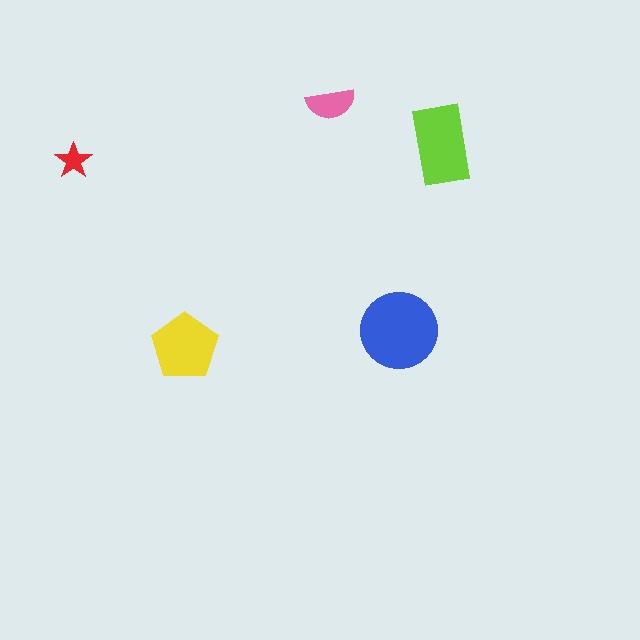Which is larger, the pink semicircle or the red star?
The pink semicircle.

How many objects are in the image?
There are 5 objects in the image.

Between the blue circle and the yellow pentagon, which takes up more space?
The blue circle.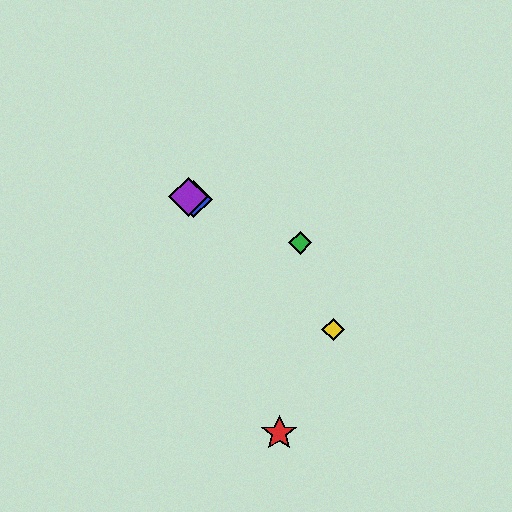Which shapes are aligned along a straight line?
The blue diamond, the green diamond, the purple diamond are aligned along a straight line.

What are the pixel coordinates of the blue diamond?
The blue diamond is at (194, 199).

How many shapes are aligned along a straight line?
3 shapes (the blue diamond, the green diamond, the purple diamond) are aligned along a straight line.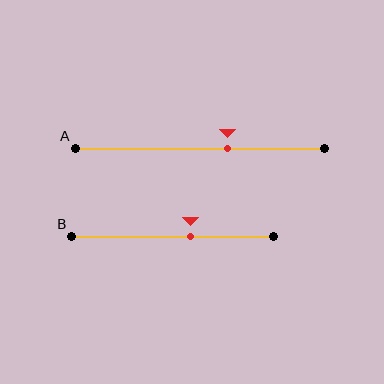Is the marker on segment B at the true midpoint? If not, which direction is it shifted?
No, the marker on segment B is shifted to the right by about 9% of the segment length.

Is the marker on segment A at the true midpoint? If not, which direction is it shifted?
No, the marker on segment A is shifted to the right by about 11% of the segment length.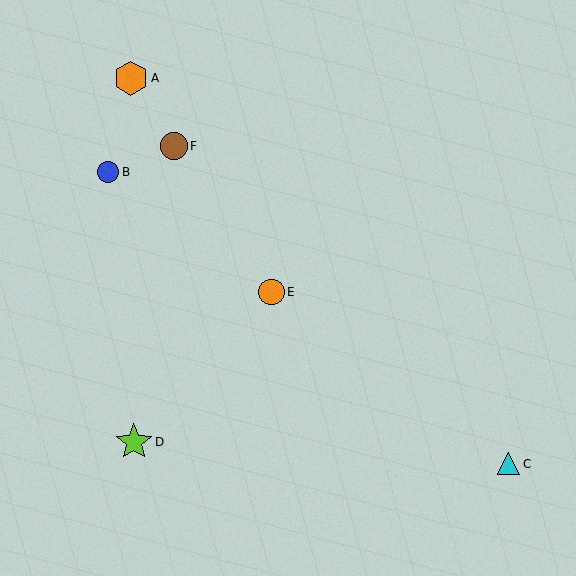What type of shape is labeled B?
Shape B is a blue circle.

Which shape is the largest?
The lime star (labeled D) is the largest.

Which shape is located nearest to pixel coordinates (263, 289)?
The orange circle (labeled E) at (271, 292) is nearest to that location.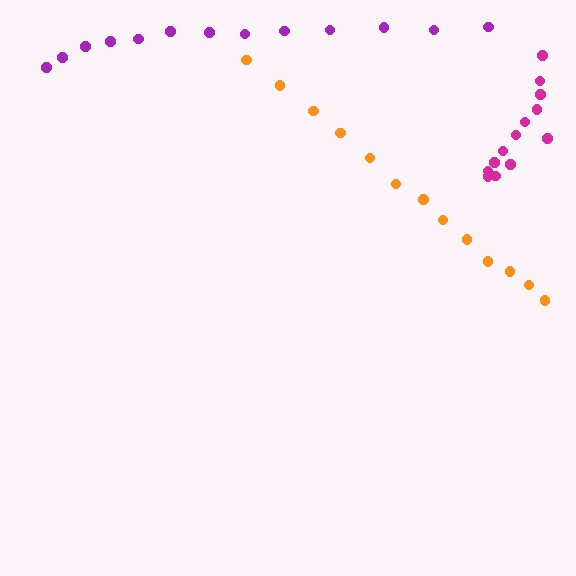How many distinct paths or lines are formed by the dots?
There are 3 distinct paths.